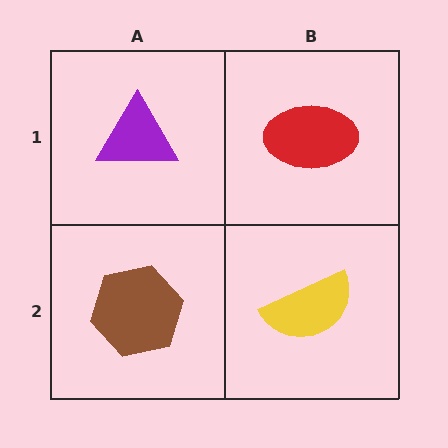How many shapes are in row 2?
2 shapes.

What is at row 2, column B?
A yellow semicircle.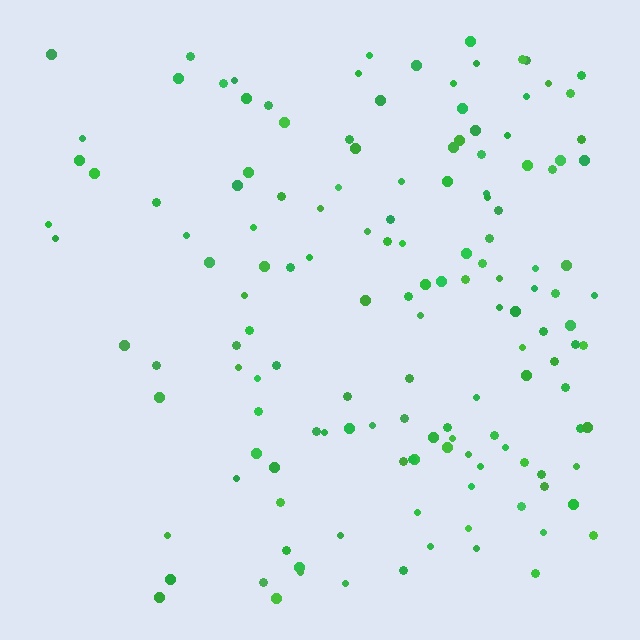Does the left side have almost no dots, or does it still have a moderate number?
Still a moderate number, just noticeably fewer than the right.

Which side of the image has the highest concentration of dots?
The right.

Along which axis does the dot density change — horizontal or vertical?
Horizontal.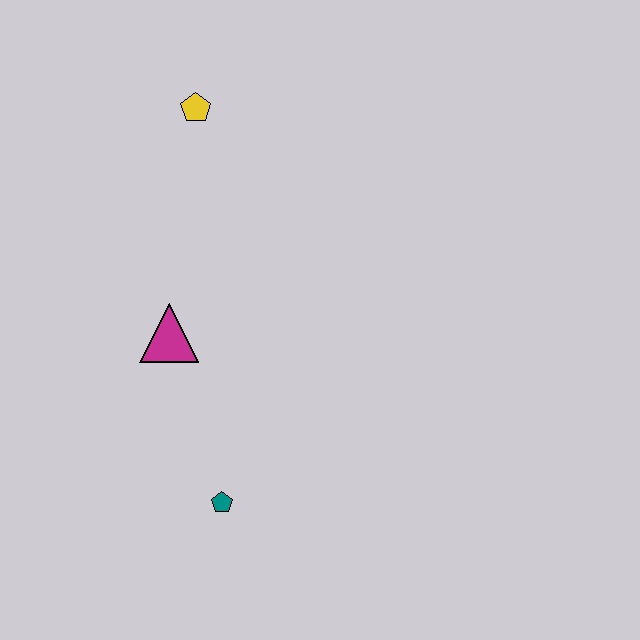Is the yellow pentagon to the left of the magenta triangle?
No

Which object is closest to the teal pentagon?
The magenta triangle is closest to the teal pentagon.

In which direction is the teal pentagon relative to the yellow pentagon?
The teal pentagon is below the yellow pentagon.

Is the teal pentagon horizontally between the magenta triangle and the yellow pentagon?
No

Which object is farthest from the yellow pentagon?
The teal pentagon is farthest from the yellow pentagon.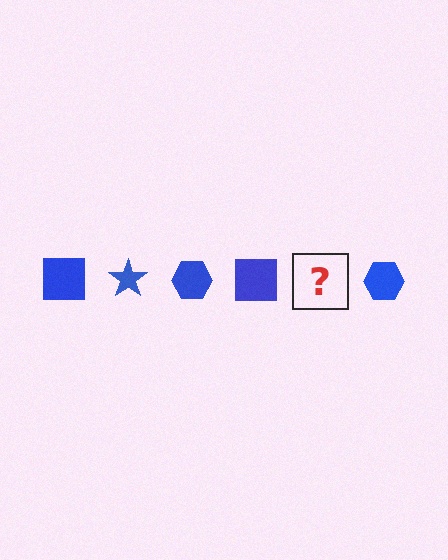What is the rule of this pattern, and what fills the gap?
The rule is that the pattern cycles through square, star, hexagon shapes in blue. The gap should be filled with a blue star.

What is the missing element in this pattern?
The missing element is a blue star.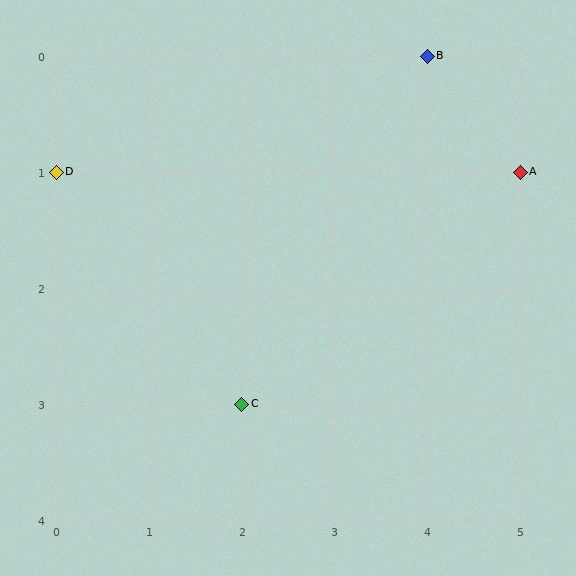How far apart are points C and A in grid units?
Points C and A are 3 columns and 2 rows apart (about 3.6 grid units diagonally).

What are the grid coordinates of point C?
Point C is at grid coordinates (2, 3).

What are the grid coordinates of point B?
Point B is at grid coordinates (4, 0).